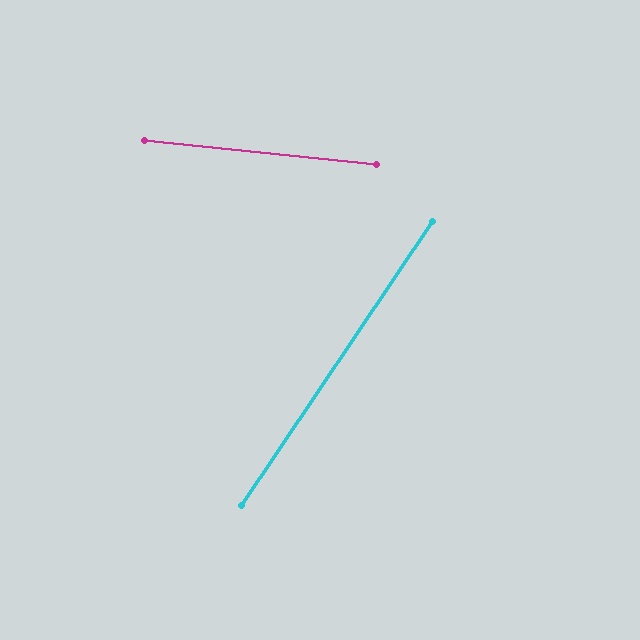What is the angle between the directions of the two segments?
Approximately 62 degrees.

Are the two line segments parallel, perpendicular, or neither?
Neither parallel nor perpendicular — they differ by about 62°.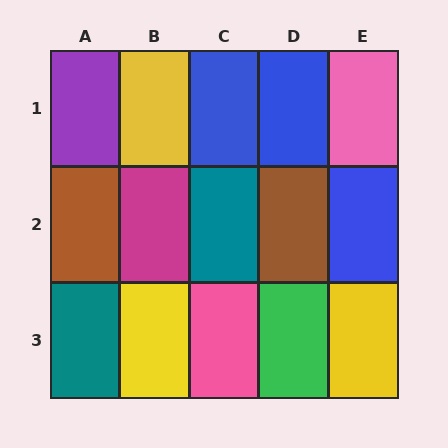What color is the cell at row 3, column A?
Teal.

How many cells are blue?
3 cells are blue.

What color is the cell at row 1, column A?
Purple.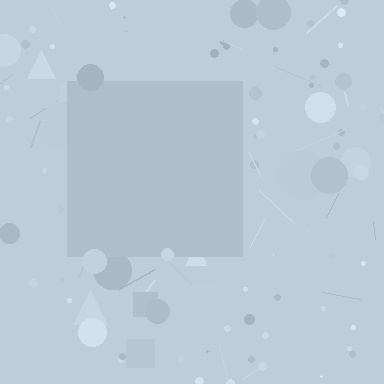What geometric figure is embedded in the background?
A square is embedded in the background.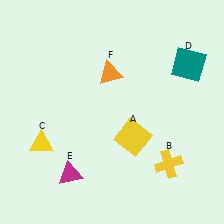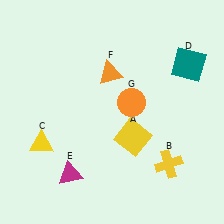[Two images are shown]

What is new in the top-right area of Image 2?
An orange circle (G) was added in the top-right area of Image 2.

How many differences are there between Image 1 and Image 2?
There is 1 difference between the two images.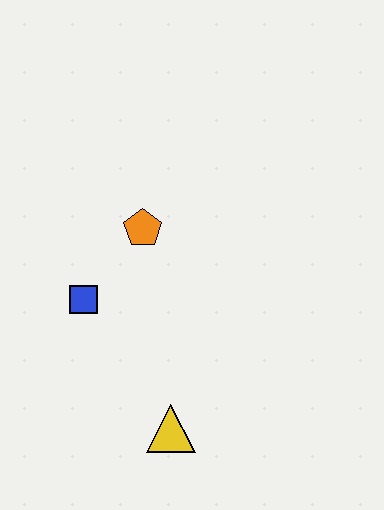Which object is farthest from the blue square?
The yellow triangle is farthest from the blue square.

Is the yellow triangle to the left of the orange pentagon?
No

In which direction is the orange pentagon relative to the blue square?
The orange pentagon is above the blue square.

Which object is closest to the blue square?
The orange pentagon is closest to the blue square.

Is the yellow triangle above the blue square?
No